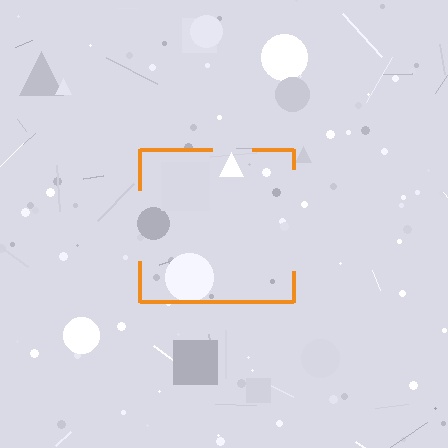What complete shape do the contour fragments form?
The contour fragments form a square.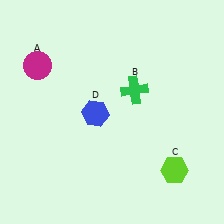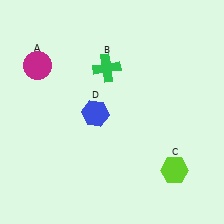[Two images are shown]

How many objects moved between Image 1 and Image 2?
1 object moved between the two images.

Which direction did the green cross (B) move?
The green cross (B) moved left.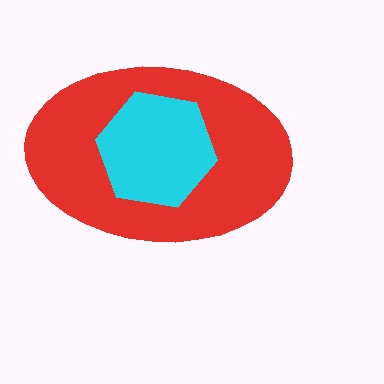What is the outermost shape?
The red ellipse.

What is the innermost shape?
The cyan hexagon.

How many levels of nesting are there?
2.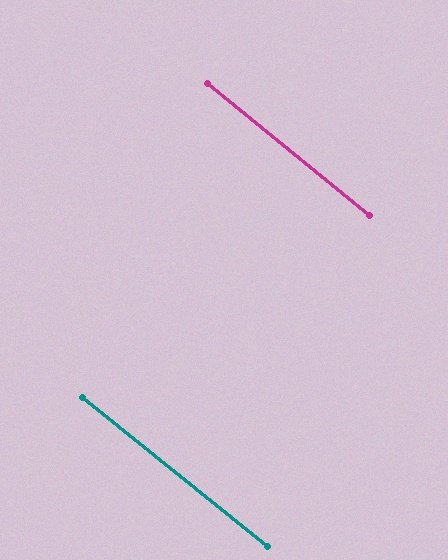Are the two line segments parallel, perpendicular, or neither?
Parallel — their directions differ by only 0.4°.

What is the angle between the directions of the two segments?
Approximately 0 degrees.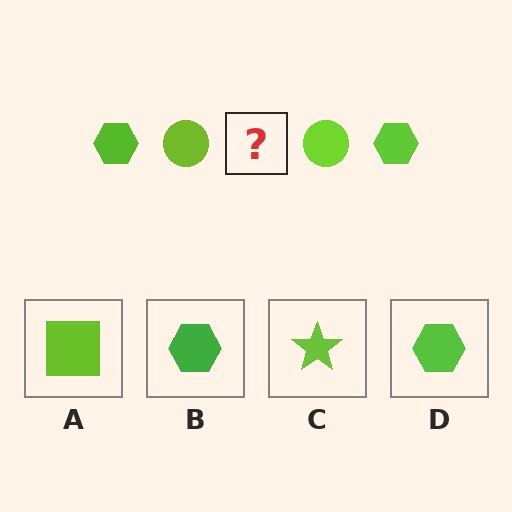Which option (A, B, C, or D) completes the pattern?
D.